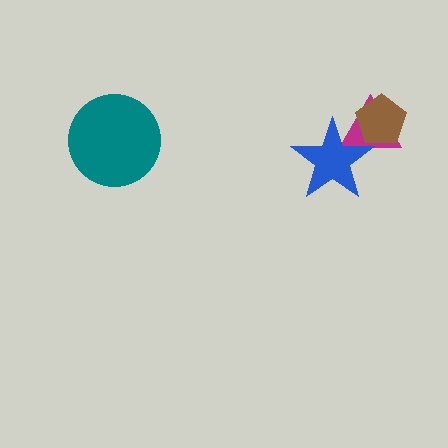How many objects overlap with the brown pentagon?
2 objects overlap with the brown pentagon.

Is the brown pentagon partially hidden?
Yes, it is partially covered by another shape.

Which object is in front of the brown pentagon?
The blue star is in front of the brown pentagon.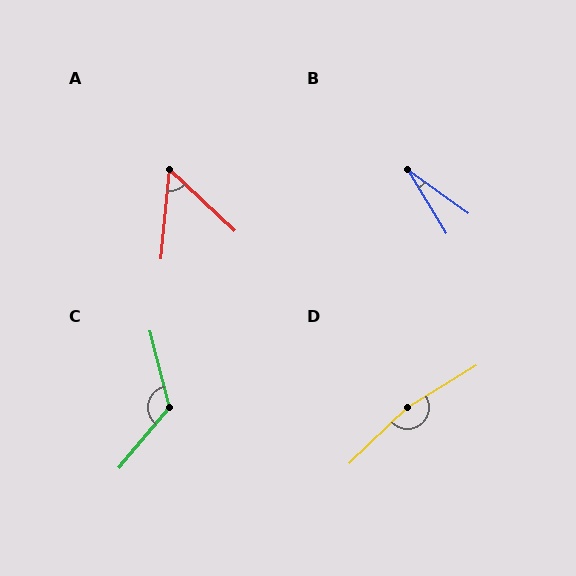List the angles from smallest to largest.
B (23°), A (52°), C (126°), D (168°).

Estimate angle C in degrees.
Approximately 126 degrees.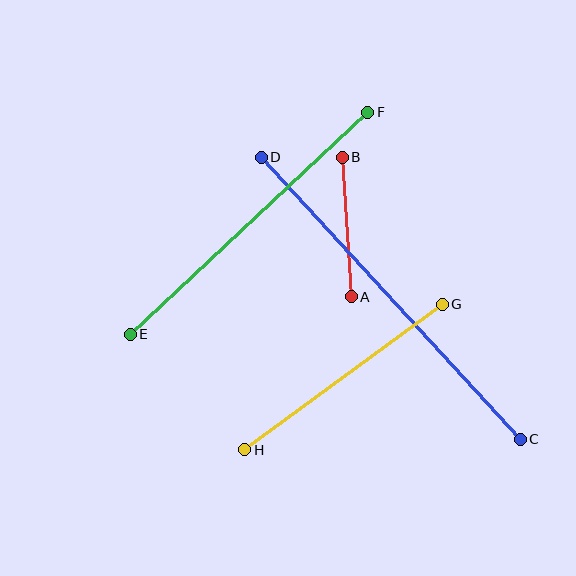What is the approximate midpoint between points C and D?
The midpoint is at approximately (391, 298) pixels.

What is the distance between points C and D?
The distance is approximately 383 pixels.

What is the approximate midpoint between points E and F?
The midpoint is at approximately (249, 223) pixels.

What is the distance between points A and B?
The distance is approximately 139 pixels.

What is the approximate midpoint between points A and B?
The midpoint is at approximately (347, 227) pixels.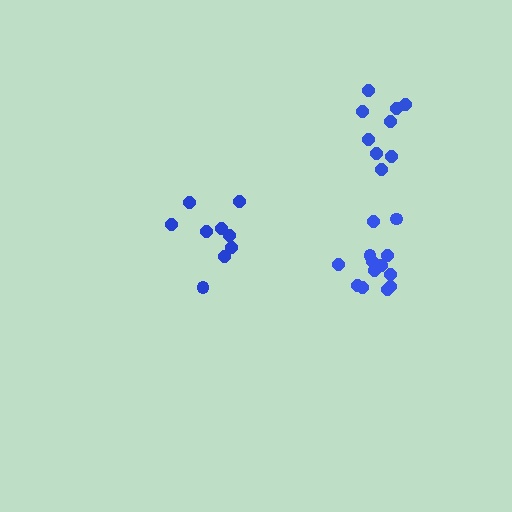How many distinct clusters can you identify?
There are 3 distinct clusters.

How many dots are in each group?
Group 1: 9 dots, Group 2: 9 dots, Group 3: 13 dots (31 total).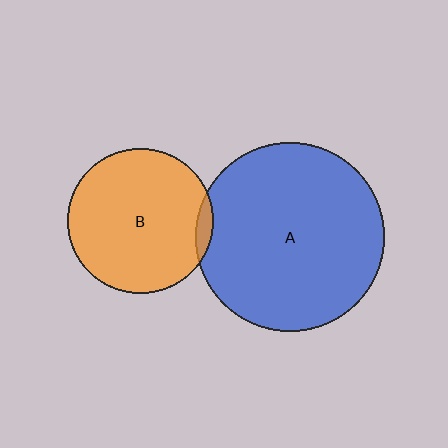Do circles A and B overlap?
Yes.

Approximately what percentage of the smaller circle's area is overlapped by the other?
Approximately 5%.